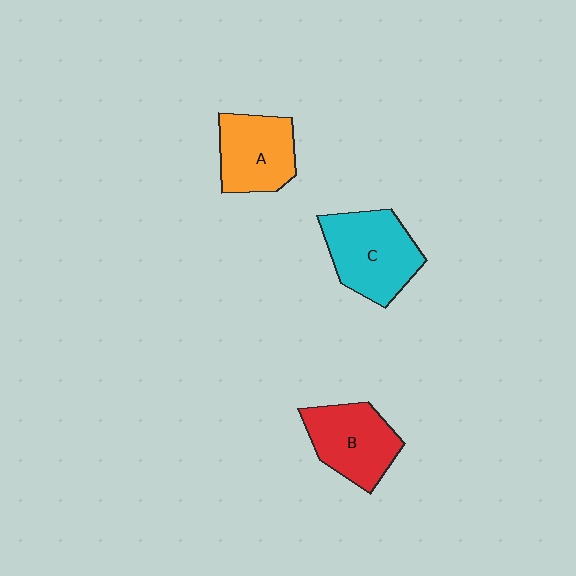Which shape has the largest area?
Shape C (cyan).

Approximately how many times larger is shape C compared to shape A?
Approximately 1.2 times.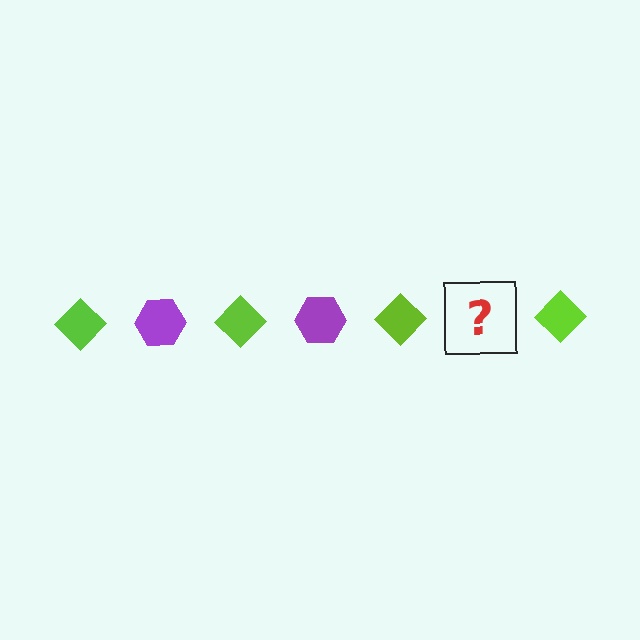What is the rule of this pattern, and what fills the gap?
The rule is that the pattern alternates between lime diamond and purple hexagon. The gap should be filled with a purple hexagon.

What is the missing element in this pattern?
The missing element is a purple hexagon.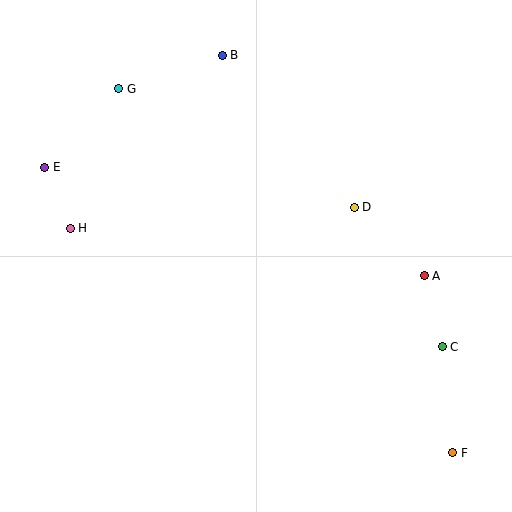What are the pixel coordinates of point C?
Point C is at (442, 347).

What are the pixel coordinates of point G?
Point G is at (119, 89).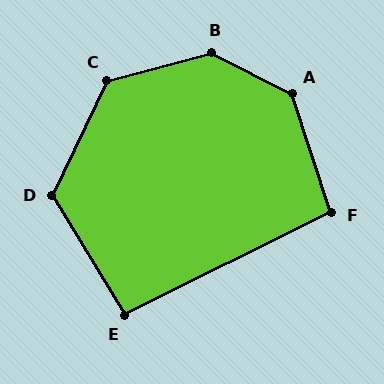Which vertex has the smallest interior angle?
E, at approximately 95 degrees.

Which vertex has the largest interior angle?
B, at approximately 138 degrees.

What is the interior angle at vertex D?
Approximately 123 degrees (obtuse).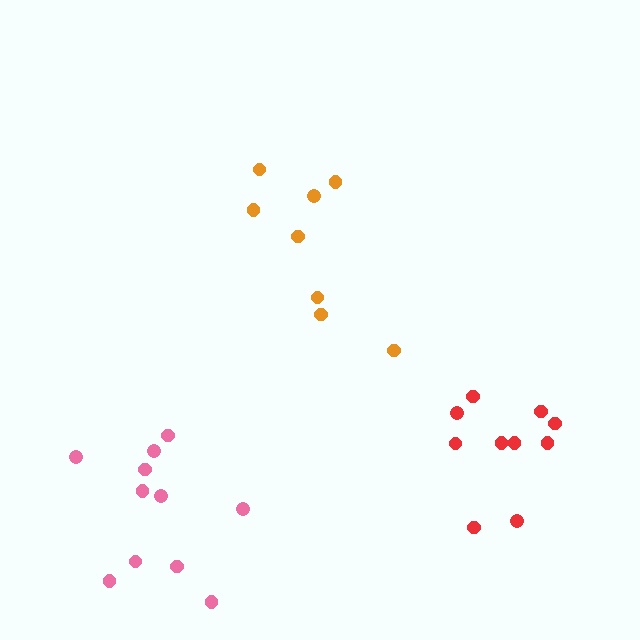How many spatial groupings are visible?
There are 3 spatial groupings.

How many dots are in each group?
Group 1: 8 dots, Group 2: 10 dots, Group 3: 11 dots (29 total).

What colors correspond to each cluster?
The clusters are colored: orange, red, pink.